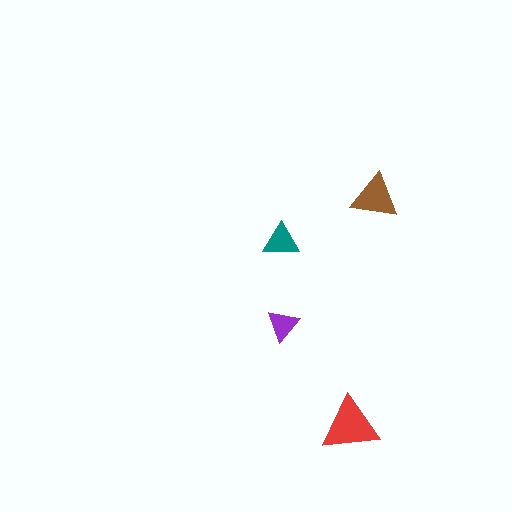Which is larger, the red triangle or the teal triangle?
The red one.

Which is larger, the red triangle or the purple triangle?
The red one.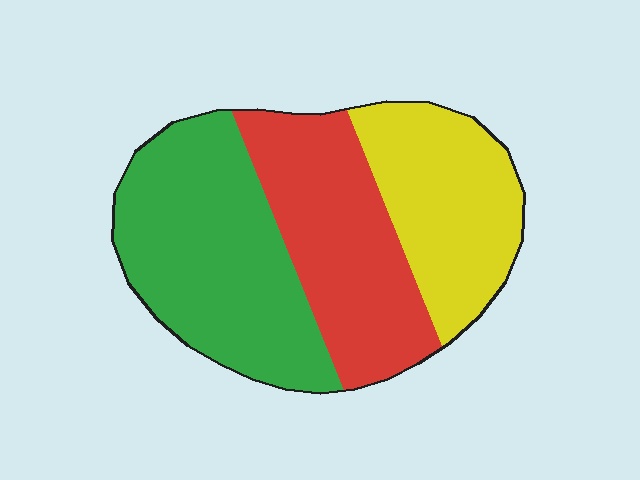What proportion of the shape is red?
Red takes up about one third (1/3) of the shape.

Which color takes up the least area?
Yellow, at roughly 30%.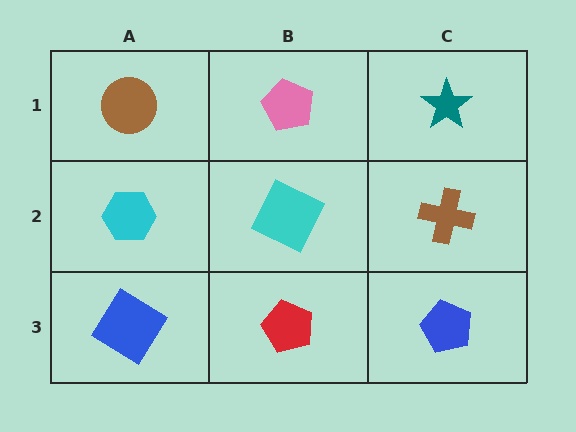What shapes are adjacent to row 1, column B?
A cyan square (row 2, column B), a brown circle (row 1, column A), a teal star (row 1, column C).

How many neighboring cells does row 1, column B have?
3.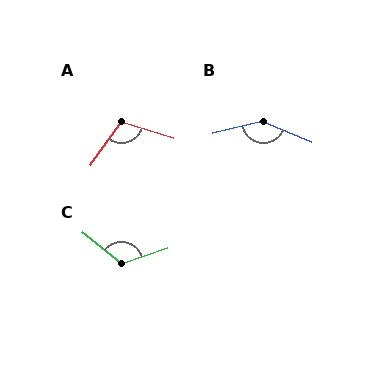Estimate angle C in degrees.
Approximately 123 degrees.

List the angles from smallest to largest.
A (108°), C (123°), B (143°).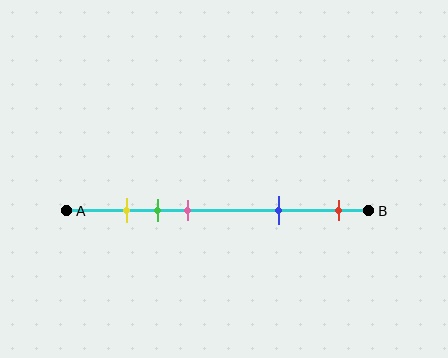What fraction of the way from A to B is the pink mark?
The pink mark is approximately 40% (0.4) of the way from A to B.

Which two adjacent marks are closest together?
The yellow and green marks are the closest adjacent pair.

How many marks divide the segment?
There are 5 marks dividing the segment.